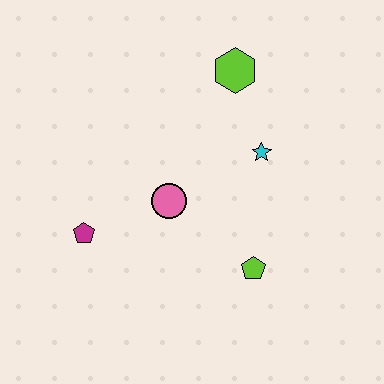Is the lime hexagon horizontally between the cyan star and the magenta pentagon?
Yes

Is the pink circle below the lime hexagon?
Yes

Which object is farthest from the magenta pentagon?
The lime hexagon is farthest from the magenta pentagon.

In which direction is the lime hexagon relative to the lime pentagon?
The lime hexagon is above the lime pentagon.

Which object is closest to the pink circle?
The magenta pentagon is closest to the pink circle.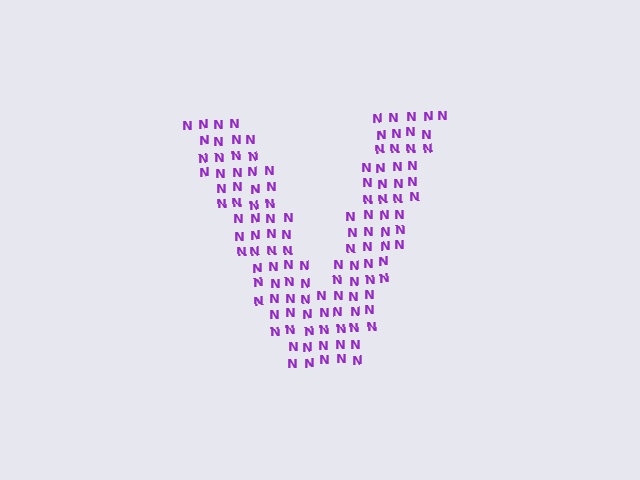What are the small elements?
The small elements are letter N's.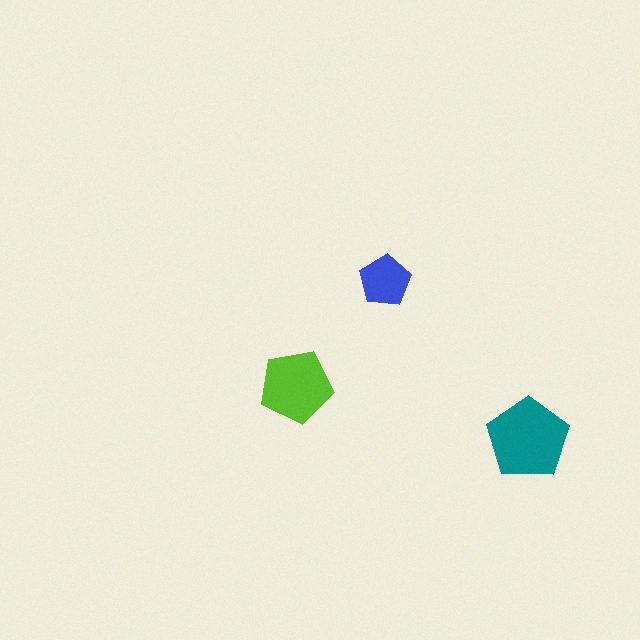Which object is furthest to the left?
The lime pentagon is leftmost.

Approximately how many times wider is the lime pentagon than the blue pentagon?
About 1.5 times wider.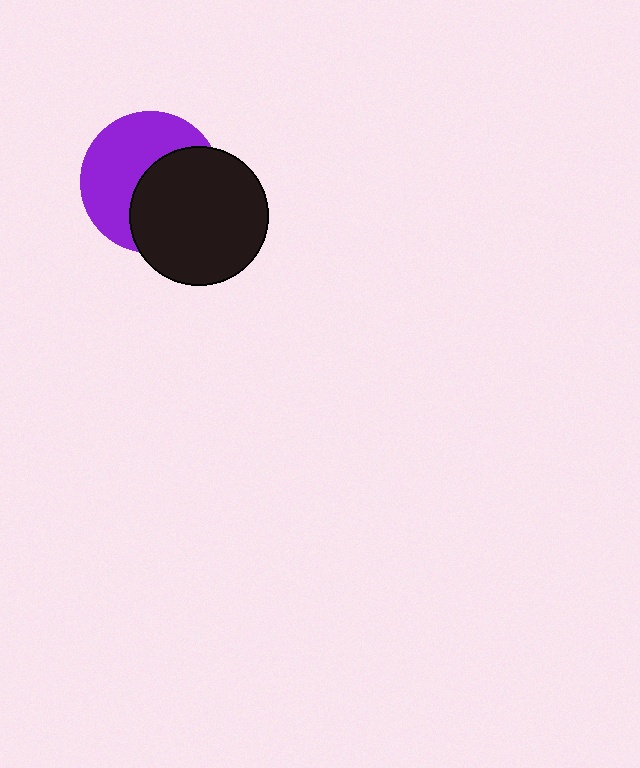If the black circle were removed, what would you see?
You would see the complete purple circle.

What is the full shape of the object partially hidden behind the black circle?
The partially hidden object is a purple circle.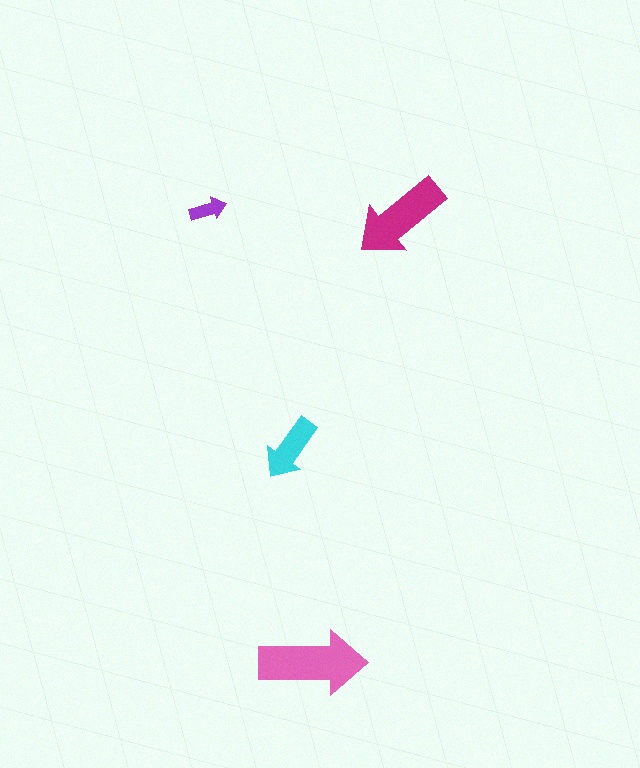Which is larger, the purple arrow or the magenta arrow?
The magenta one.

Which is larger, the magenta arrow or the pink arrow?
The pink one.